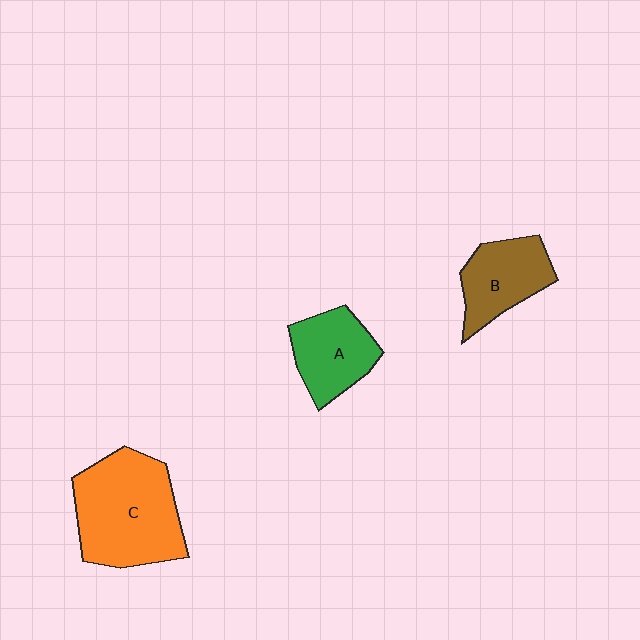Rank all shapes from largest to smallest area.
From largest to smallest: C (orange), B (brown), A (green).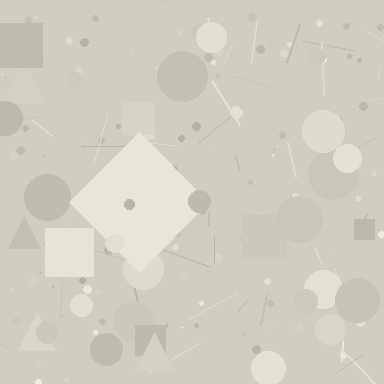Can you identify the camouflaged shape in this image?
The camouflaged shape is a diamond.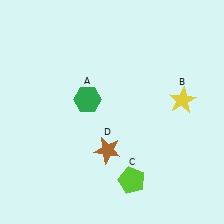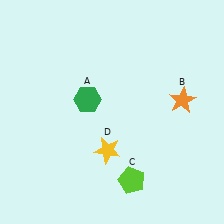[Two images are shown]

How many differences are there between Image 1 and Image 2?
There are 2 differences between the two images.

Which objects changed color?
B changed from yellow to orange. D changed from brown to yellow.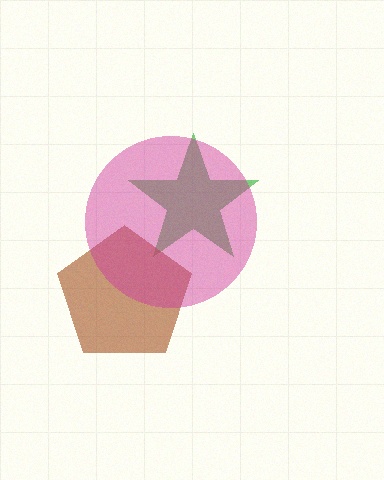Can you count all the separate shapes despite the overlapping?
Yes, there are 3 separate shapes.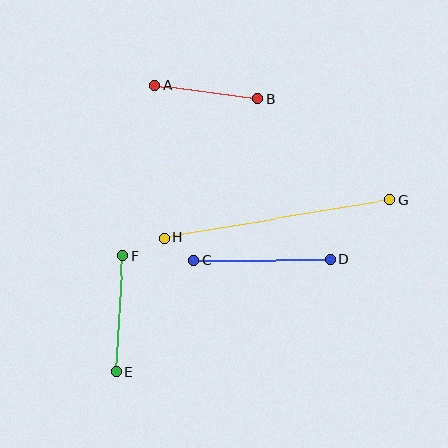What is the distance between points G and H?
The distance is approximately 228 pixels.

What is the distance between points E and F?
The distance is approximately 116 pixels.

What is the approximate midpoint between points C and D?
The midpoint is at approximately (262, 260) pixels.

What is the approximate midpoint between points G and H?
The midpoint is at approximately (277, 219) pixels.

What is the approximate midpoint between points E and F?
The midpoint is at approximately (120, 314) pixels.